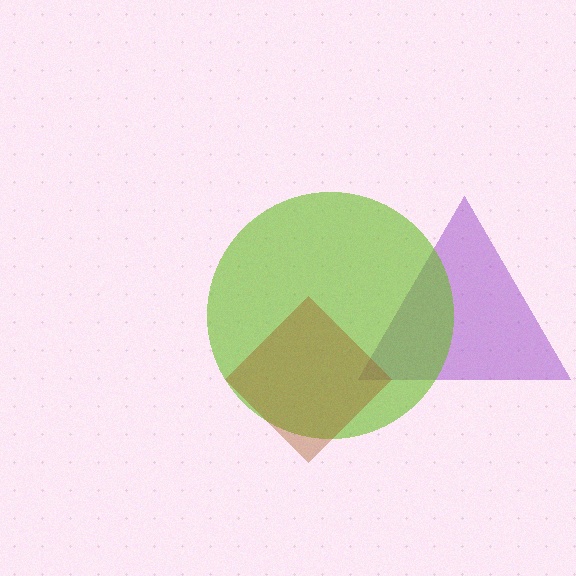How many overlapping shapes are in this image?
There are 3 overlapping shapes in the image.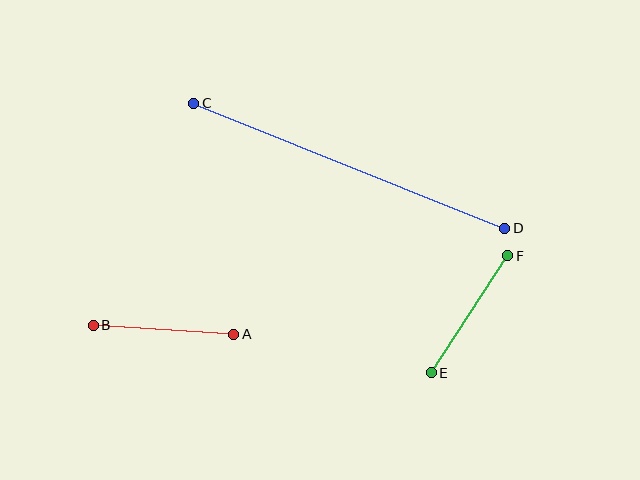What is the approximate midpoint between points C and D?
The midpoint is at approximately (349, 166) pixels.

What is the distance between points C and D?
The distance is approximately 335 pixels.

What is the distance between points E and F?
The distance is approximately 140 pixels.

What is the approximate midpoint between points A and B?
The midpoint is at approximately (163, 330) pixels.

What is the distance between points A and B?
The distance is approximately 141 pixels.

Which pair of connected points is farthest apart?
Points C and D are farthest apart.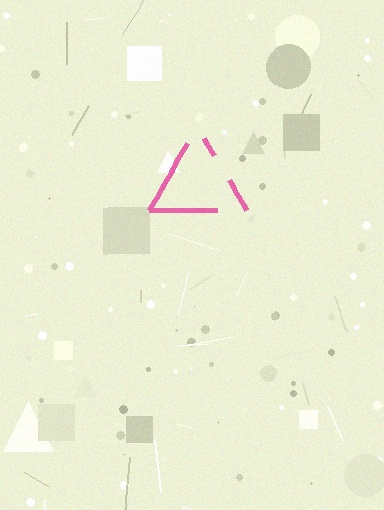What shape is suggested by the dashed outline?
The dashed outline suggests a triangle.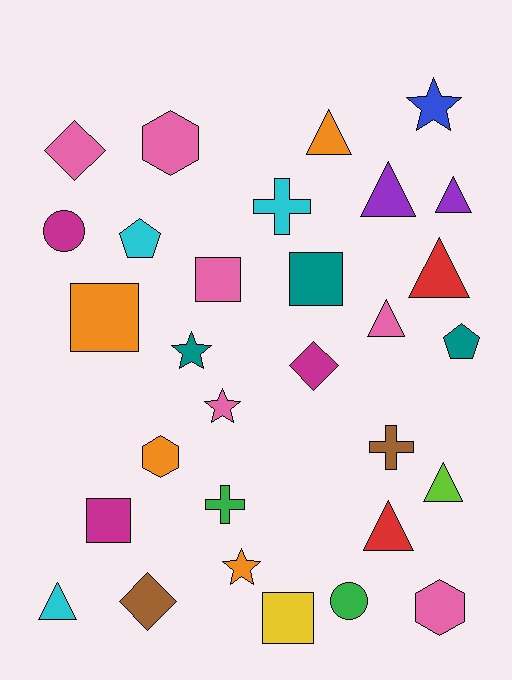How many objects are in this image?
There are 30 objects.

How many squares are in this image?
There are 5 squares.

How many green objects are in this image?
There are 2 green objects.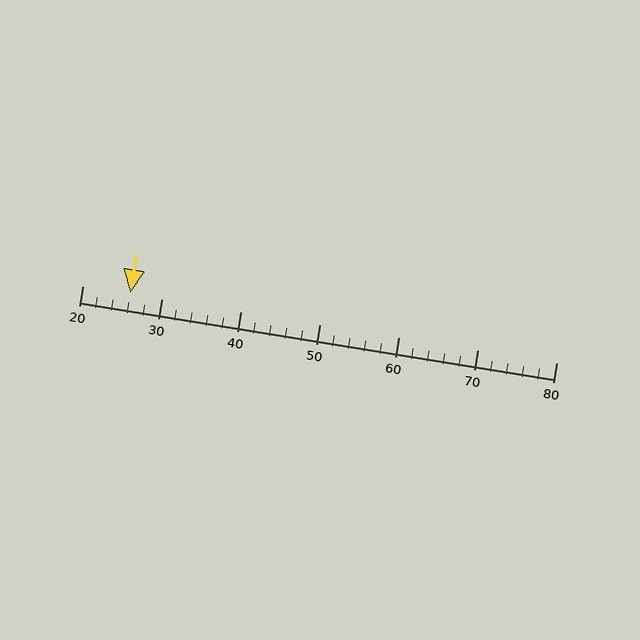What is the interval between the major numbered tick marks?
The major tick marks are spaced 10 units apart.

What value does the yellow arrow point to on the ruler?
The yellow arrow points to approximately 26.